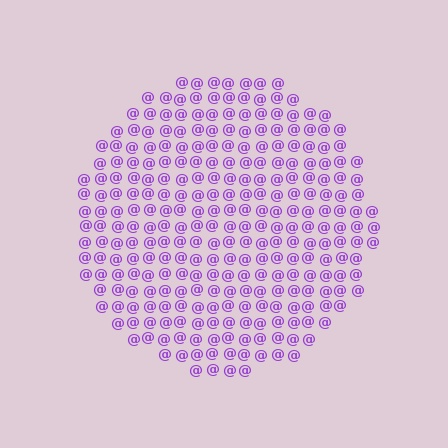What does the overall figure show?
The overall figure shows a circle.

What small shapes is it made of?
It is made of small at signs.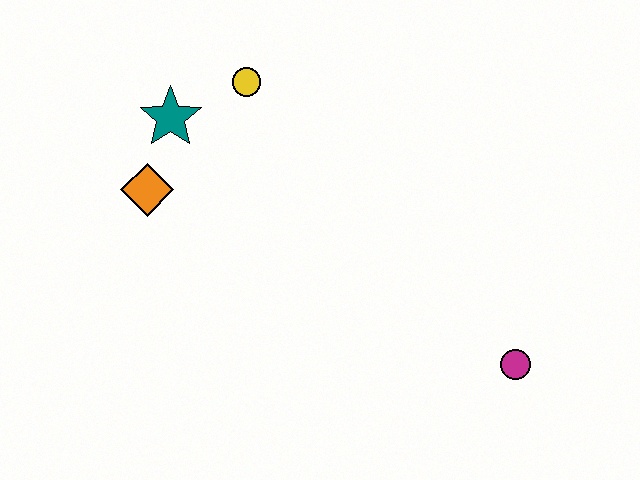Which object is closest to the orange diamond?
The teal star is closest to the orange diamond.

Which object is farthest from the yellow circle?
The magenta circle is farthest from the yellow circle.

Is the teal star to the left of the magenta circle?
Yes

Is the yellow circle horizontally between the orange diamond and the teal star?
No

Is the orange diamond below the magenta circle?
No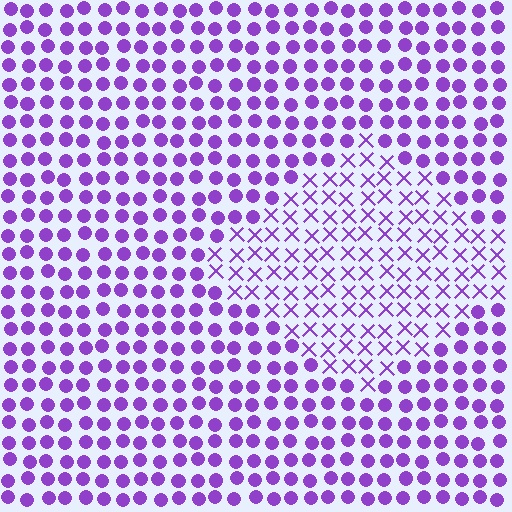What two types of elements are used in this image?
The image uses X marks inside the diamond region and circles outside it.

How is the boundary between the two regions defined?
The boundary is defined by a change in element shape: X marks inside vs. circles outside. All elements share the same color and spacing.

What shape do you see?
I see a diamond.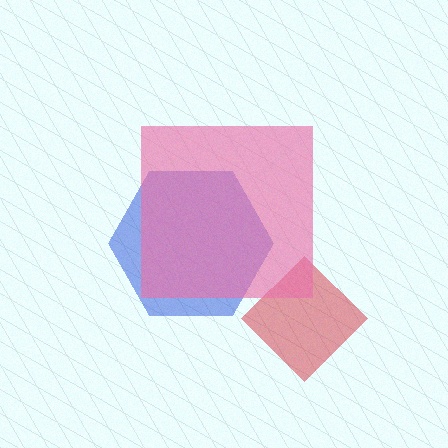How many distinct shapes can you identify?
There are 3 distinct shapes: a blue hexagon, a red diamond, a pink square.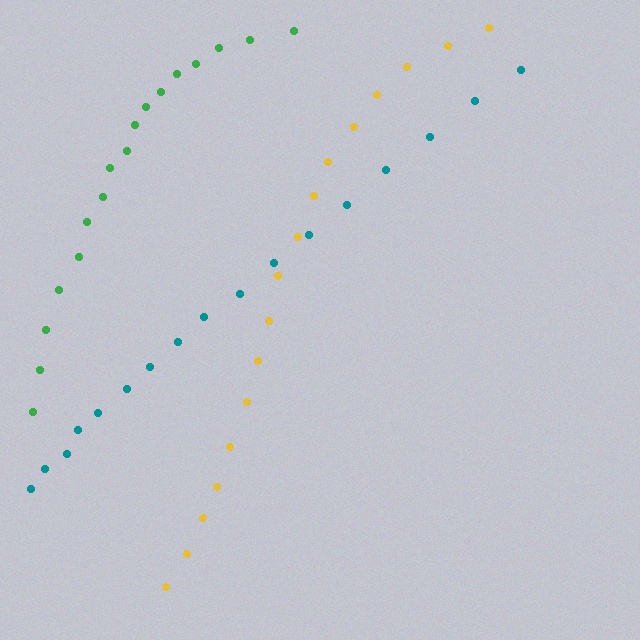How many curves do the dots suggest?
There are 3 distinct paths.